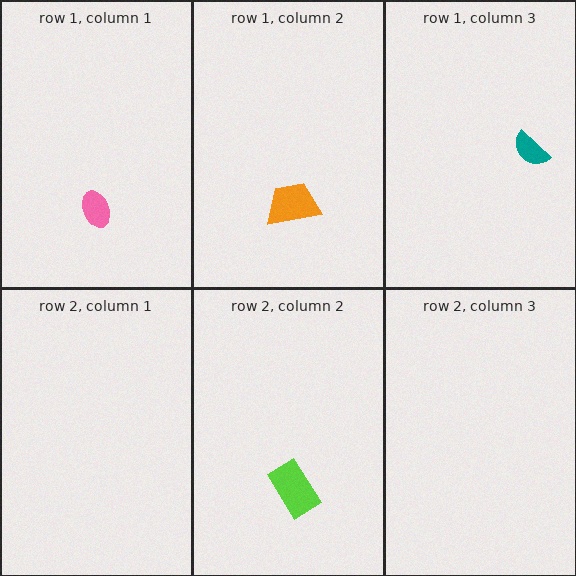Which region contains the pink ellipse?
The row 1, column 1 region.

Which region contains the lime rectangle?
The row 2, column 2 region.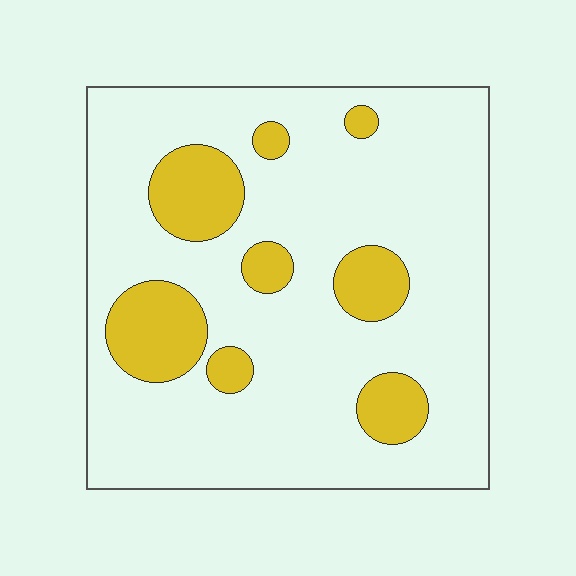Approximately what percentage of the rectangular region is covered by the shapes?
Approximately 20%.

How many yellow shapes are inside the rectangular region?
8.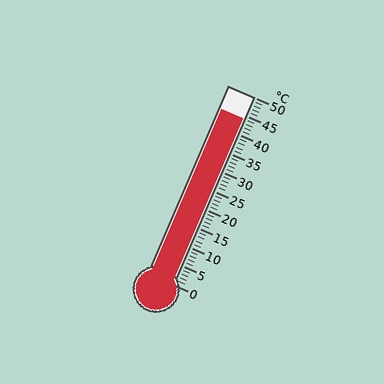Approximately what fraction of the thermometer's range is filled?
The thermometer is filled to approximately 90% of its range.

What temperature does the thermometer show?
The thermometer shows approximately 44°C.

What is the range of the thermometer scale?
The thermometer scale ranges from 0°C to 50°C.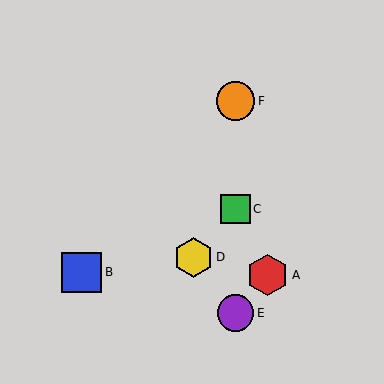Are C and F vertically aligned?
Yes, both are at x≈236.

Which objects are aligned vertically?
Objects C, E, F are aligned vertically.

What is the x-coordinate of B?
Object B is at x≈82.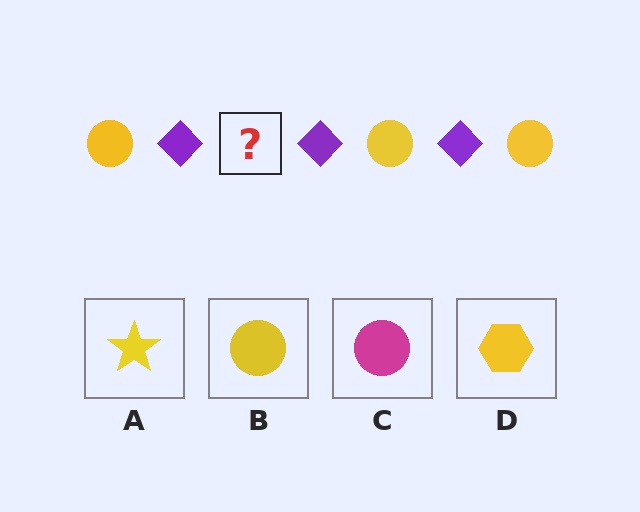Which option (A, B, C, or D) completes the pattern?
B.